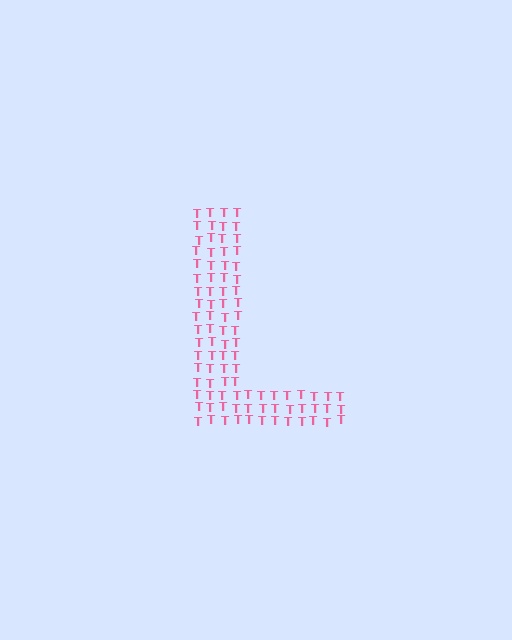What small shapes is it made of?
It is made of small letter T's.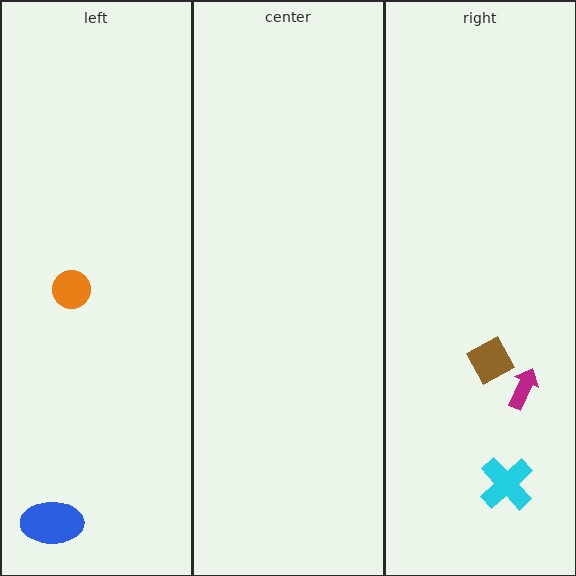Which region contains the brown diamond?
The right region.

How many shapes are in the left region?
2.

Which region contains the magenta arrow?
The right region.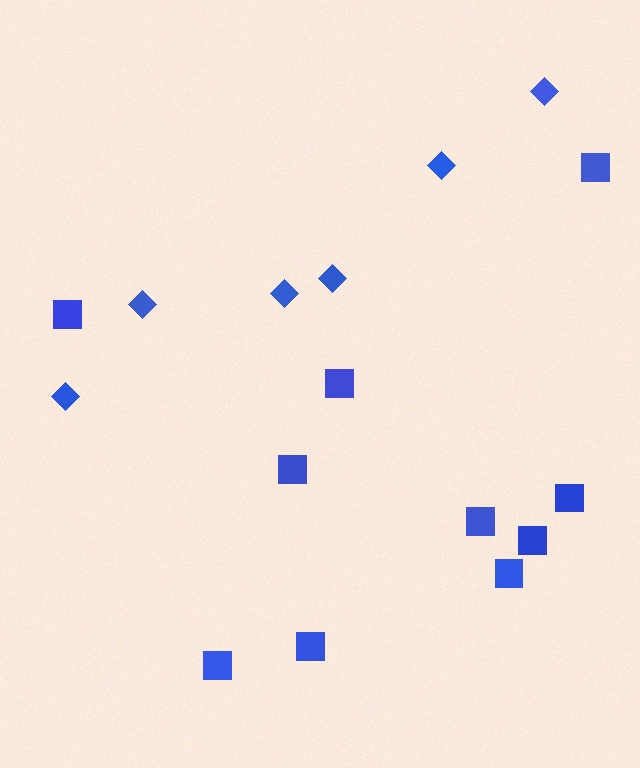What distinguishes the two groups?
There are 2 groups: one group of diamonds (6) and one group of squares (10).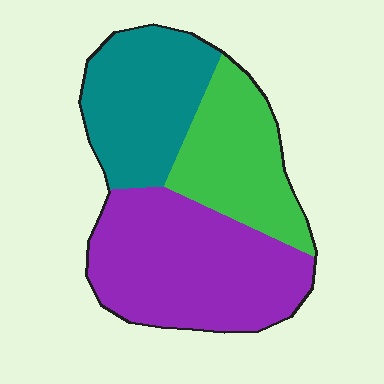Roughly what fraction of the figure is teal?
Teal covers around 30% of the figure.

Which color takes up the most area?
Purple, at roughly 45%.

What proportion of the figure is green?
Green covers roughly 25% of the figure.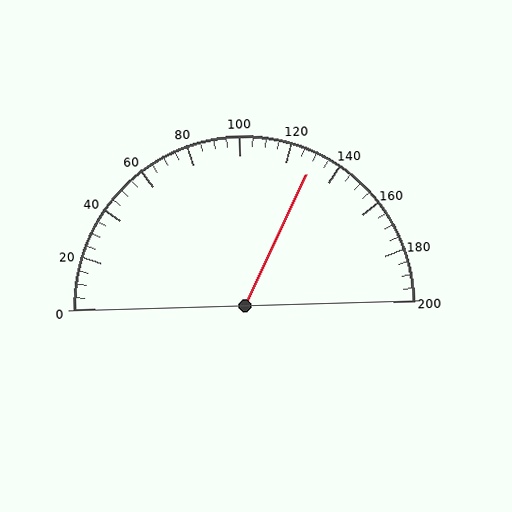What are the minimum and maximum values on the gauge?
The gauge ranges from 0 to 200.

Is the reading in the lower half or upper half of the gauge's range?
The reading is in the upper half of the range (0 to 200).